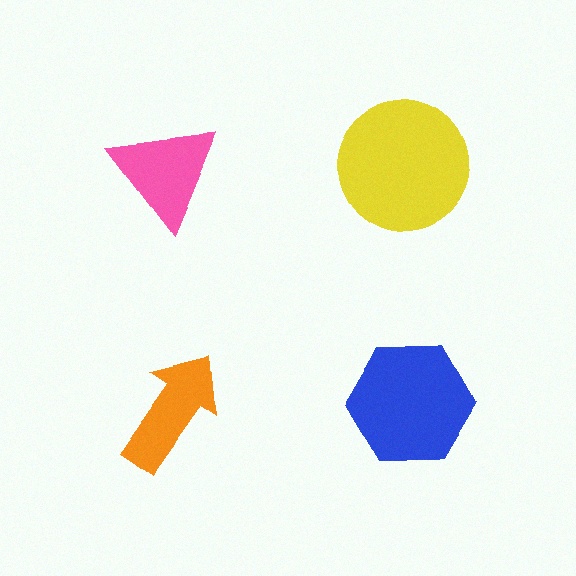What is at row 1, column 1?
A pink triangle.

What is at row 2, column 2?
A blue hexagon.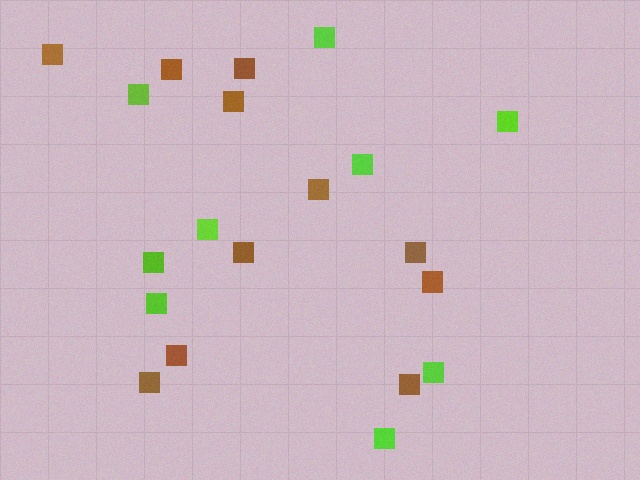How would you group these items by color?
There are 2 groups: one group of brown squares (11) and one group of lime squares (9).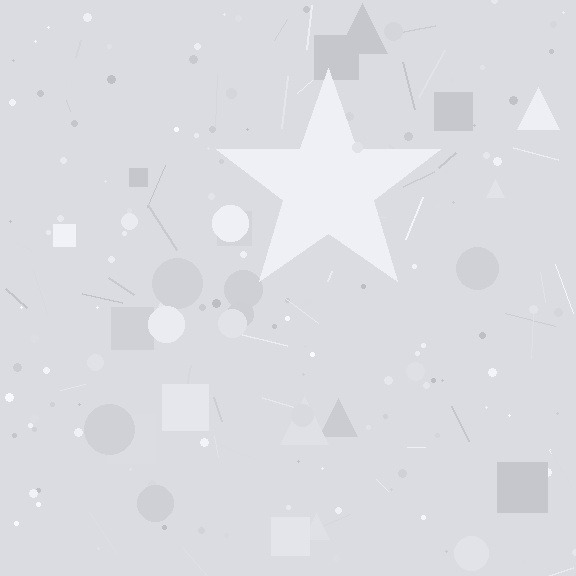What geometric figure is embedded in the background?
A star is embedded in the background.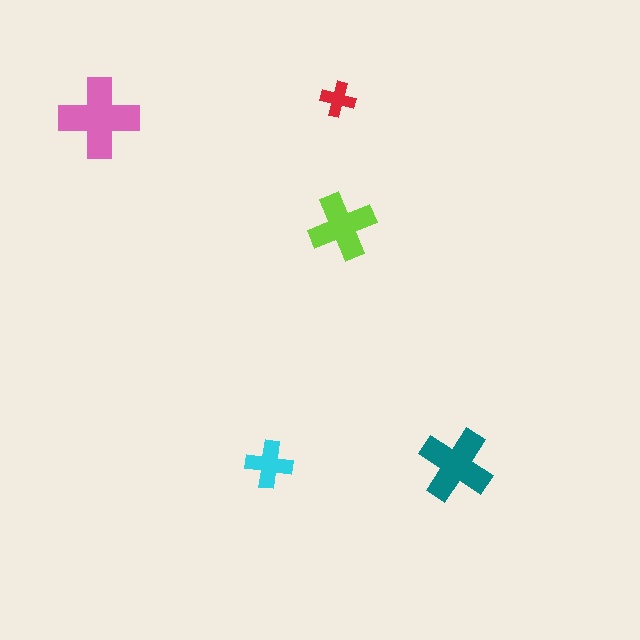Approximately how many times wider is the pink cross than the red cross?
About 2.5 times wider.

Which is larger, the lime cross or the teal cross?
The teal one.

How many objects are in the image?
There are 5 objects in the image.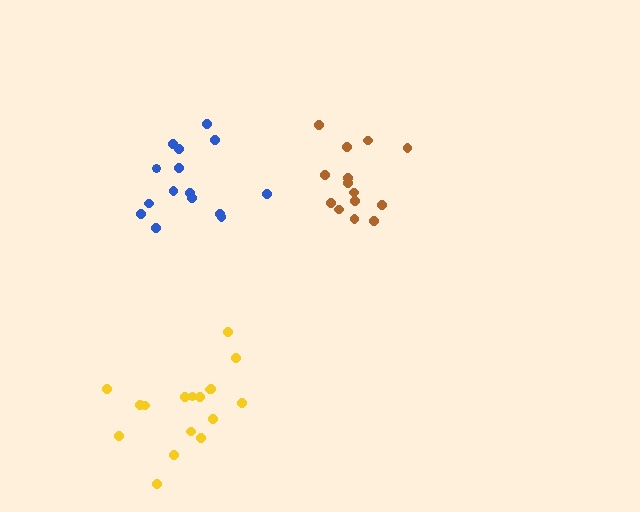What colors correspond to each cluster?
The clusters are colored: blue, yellow, brown.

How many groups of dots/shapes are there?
There are 3 groups.